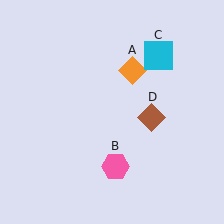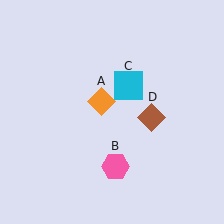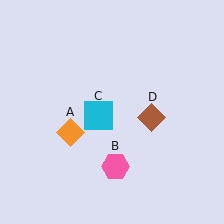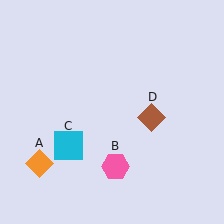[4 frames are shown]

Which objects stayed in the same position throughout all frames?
Pink hexagon (object B) and brown diamond (object D) remained stationary.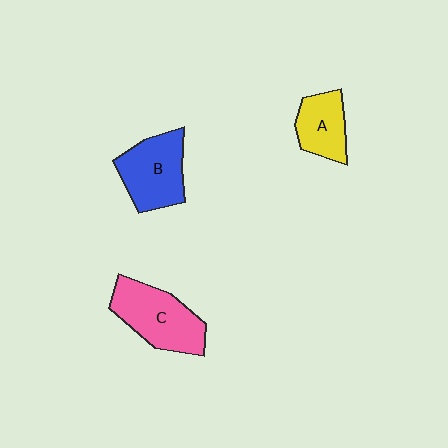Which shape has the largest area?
Shape C (pink).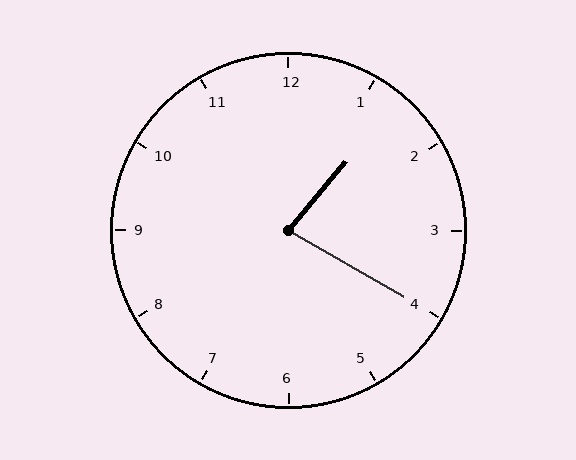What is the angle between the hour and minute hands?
Approximately 80 degrees.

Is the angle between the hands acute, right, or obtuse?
It is acute.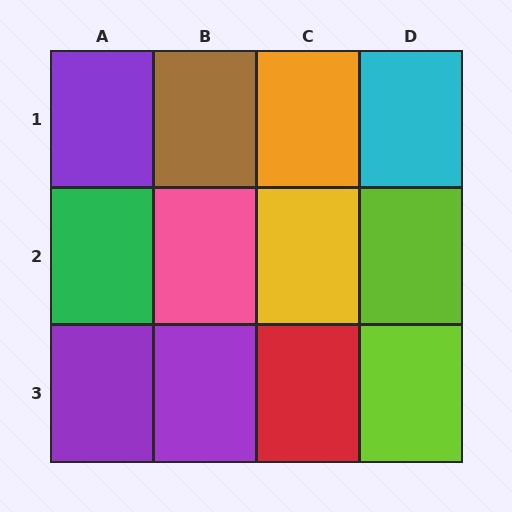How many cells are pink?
1 cell is pink.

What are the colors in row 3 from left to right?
Purple, purple, red, lime.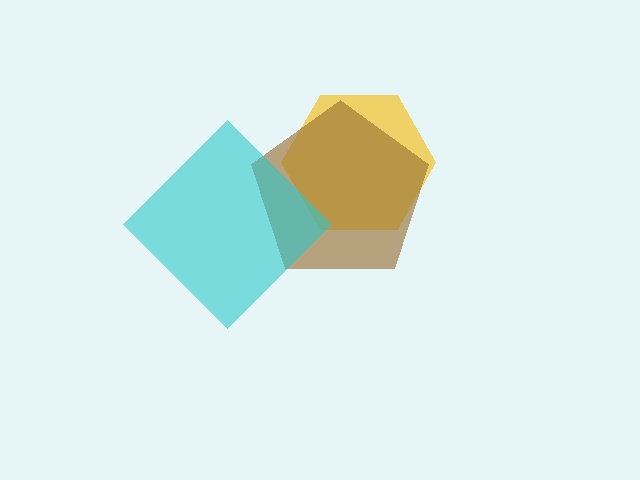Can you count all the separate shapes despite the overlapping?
Yes, there are 3 separate shapes.